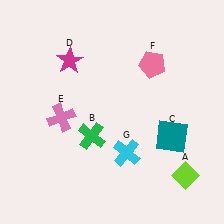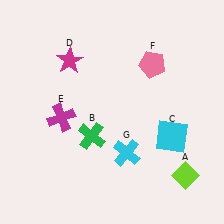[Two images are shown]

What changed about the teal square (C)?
In Image 1, C is teal. In Image 2, it changed to cyan.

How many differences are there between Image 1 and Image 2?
There are 2 differences between the two images.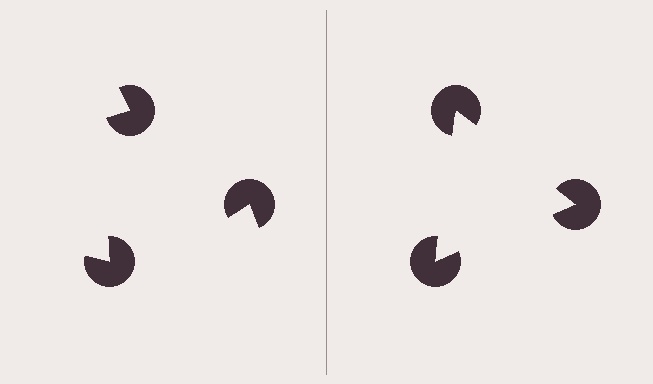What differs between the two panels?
The pac-man discs are positioned identically on both sides; only the wedge orientations differ. On the right they align to a triangle; on the left they are misaligned.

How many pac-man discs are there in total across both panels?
6 — 3 on each side.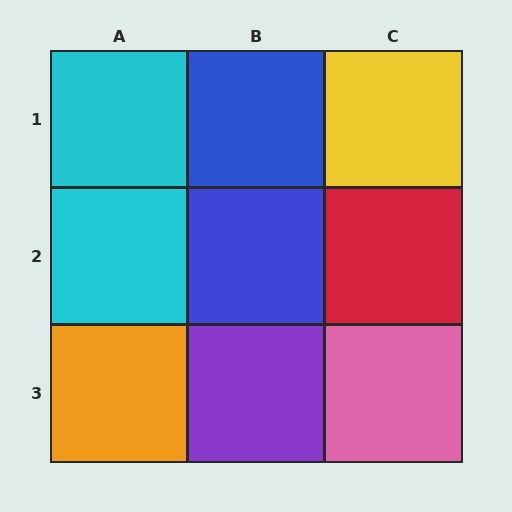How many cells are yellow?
1 cell is yellow.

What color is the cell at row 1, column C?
Yellow.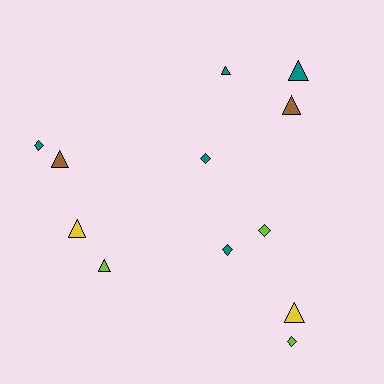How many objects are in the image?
There are 12 objects.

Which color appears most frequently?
Teal, with 5 objects.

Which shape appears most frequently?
Triangle, with 7 objects.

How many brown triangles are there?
There are 2 brown triangles.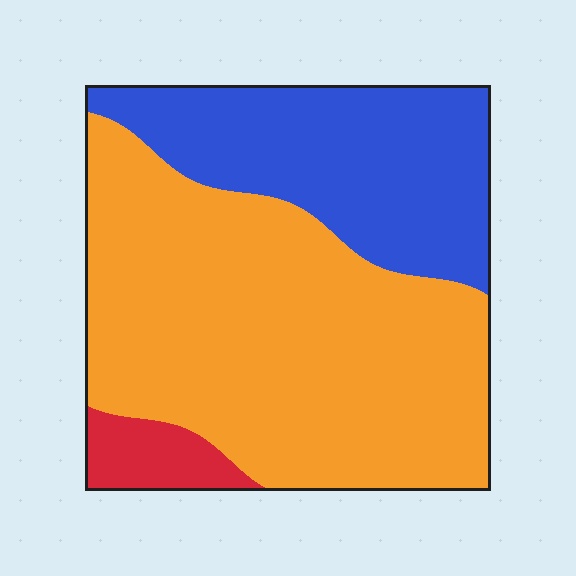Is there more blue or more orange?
Orange.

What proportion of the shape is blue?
Blue covers about 30% of the shape.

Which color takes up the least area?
Red, at roughly 5%.